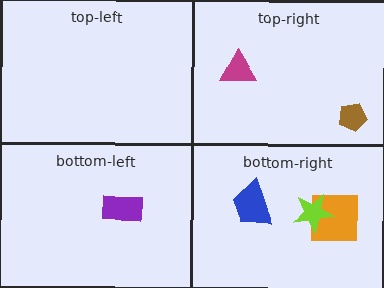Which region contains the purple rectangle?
The bottom-left region.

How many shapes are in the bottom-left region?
1.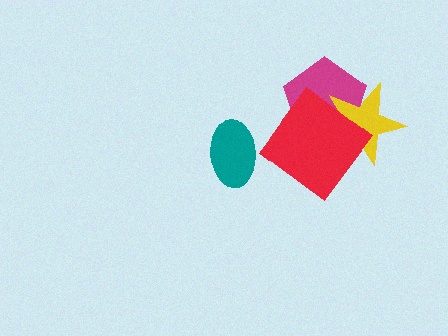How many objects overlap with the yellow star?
2 objects overlap with the yellow star.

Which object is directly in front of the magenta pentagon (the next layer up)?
The yellow star is directly in front of the magenta pentagon.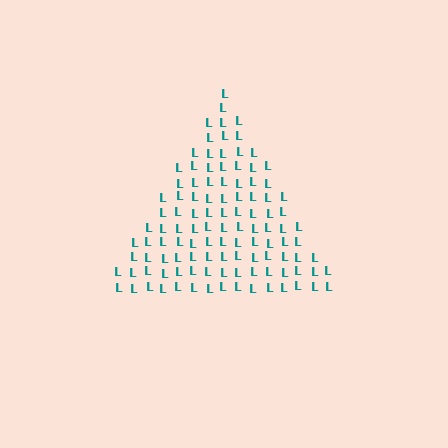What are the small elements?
The small elements are letter L's.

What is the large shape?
The large shape is a triangle.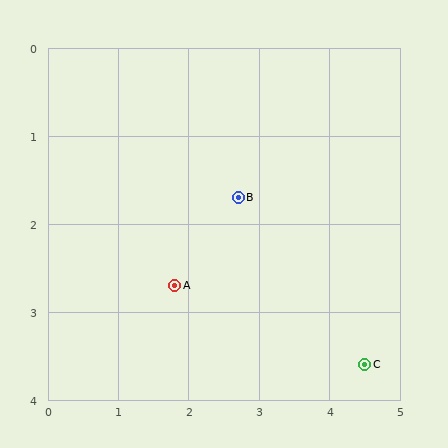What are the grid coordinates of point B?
Point B is at approximately (2.7, 1.7).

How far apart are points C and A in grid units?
Points C and A are about 2.8 grid units apart.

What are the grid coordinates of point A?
Point A is at approximately (1.8, 2.7).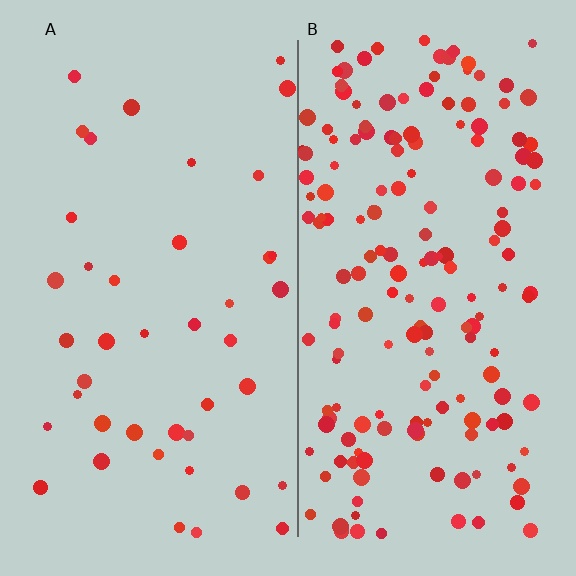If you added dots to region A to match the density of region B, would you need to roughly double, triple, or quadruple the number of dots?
Approximately quadruple.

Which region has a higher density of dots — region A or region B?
B (the right).